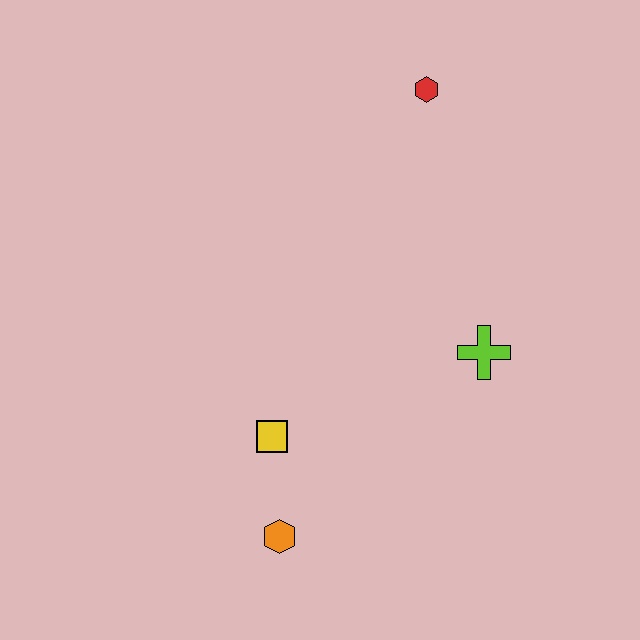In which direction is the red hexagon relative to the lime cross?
The red hexagon is above the lime cross.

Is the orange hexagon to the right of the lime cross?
No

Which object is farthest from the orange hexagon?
The red hexagon is farthest from the orange hexagon.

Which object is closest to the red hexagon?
The lime cross is closest to the red hexagon.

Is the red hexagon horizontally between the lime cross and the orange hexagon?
Yes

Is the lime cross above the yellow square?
Yes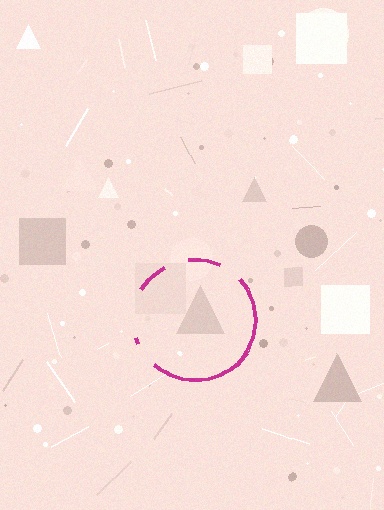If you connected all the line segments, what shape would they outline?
They would outline a circle.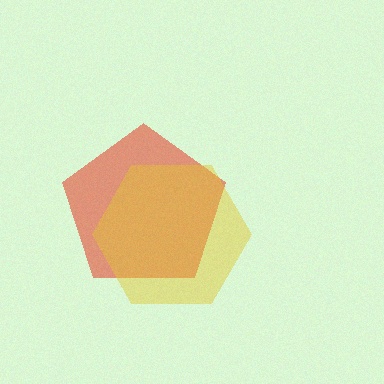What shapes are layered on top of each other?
The layered shapes are: a red pentagon, a yellow hexagon.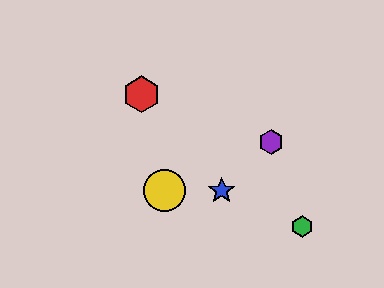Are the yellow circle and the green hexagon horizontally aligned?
No, the yellow circle is at y≈190 and the green hexagon is at y≈226.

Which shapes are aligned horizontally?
The blue star, the yellow circle are aligned horizontally.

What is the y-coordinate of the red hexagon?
The red hexagon is at y≈94.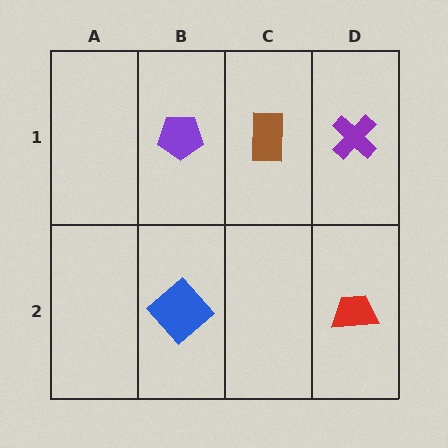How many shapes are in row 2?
2 shapes.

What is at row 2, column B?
A blue diamond.